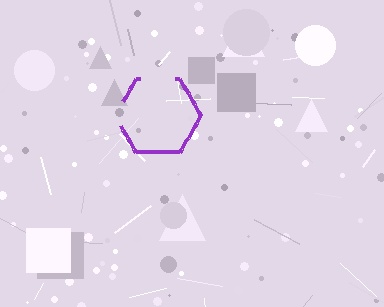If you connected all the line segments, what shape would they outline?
They would outline a hexagon.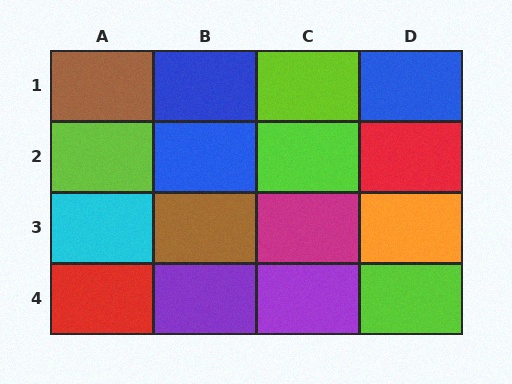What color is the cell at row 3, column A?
Cyan.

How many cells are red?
2 cells are red.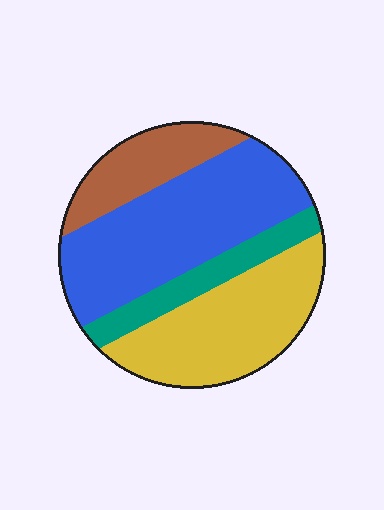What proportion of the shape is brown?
Brown takes up about one sixth (1/6) of the shape.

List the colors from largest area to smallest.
From largest to smallest: blue, yellow, brown, teal.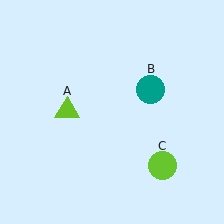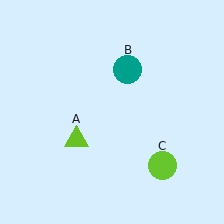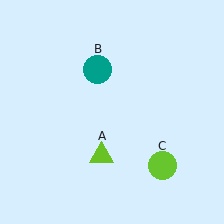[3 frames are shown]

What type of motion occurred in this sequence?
The lime triangle (object A), teal circle (object B) rotated counterclockwise around the center of the scene.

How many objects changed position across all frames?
2 objects changed position: lime triangle (object A), teal circle (object B).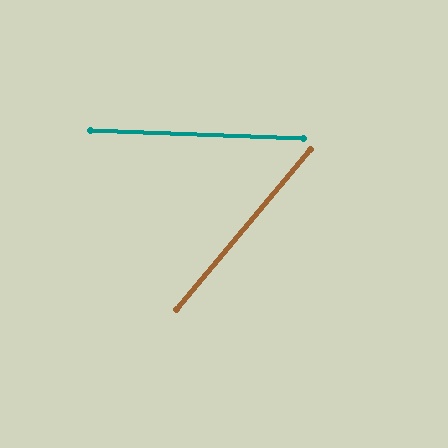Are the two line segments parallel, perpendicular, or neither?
Neither parallel nor perpendicular — they differ by about 52°.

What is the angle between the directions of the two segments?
Approximately 52 degrees.